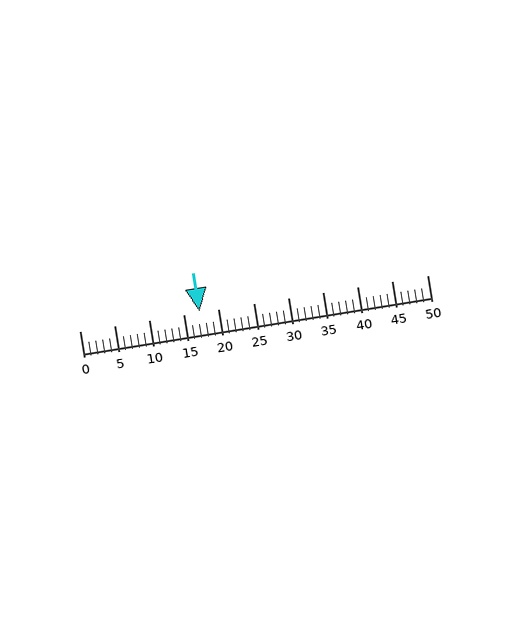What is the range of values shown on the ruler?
The ruler shows values from 0 to 50.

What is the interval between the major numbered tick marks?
The major tick marks are spaced 5 units apart.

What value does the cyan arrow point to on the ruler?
The cyan arrow points to approximately 17.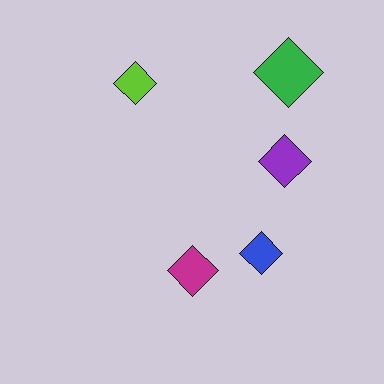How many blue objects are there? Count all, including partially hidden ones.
There is 1 blue object.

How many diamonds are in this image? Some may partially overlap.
There are 5 diamonds.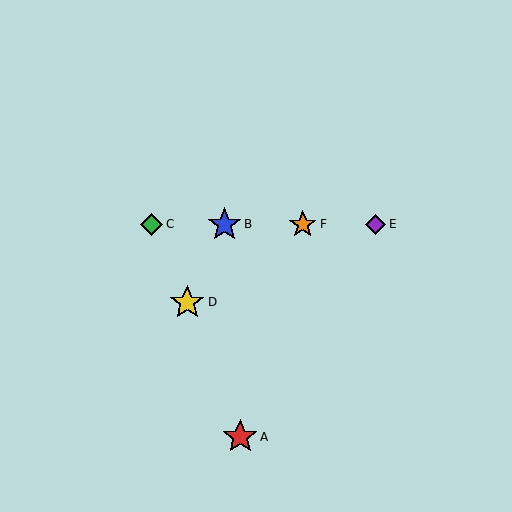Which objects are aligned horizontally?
Objects B, C, E, F are aligned horizontally.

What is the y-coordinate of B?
Object B is at y≈224.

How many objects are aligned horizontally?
4 objects (B, C, E, F) are aligned horizontally.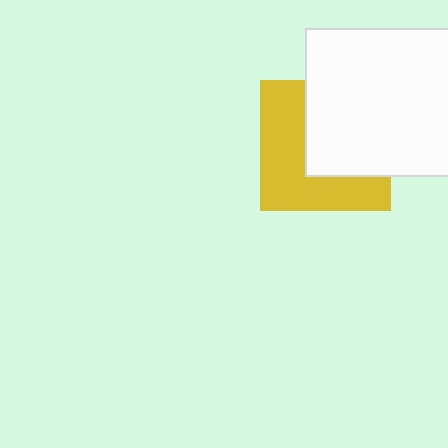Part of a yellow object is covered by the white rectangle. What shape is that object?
It is a square.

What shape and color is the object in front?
The object in front is a white rectangle.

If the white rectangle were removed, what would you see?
You would see the complete yellow square.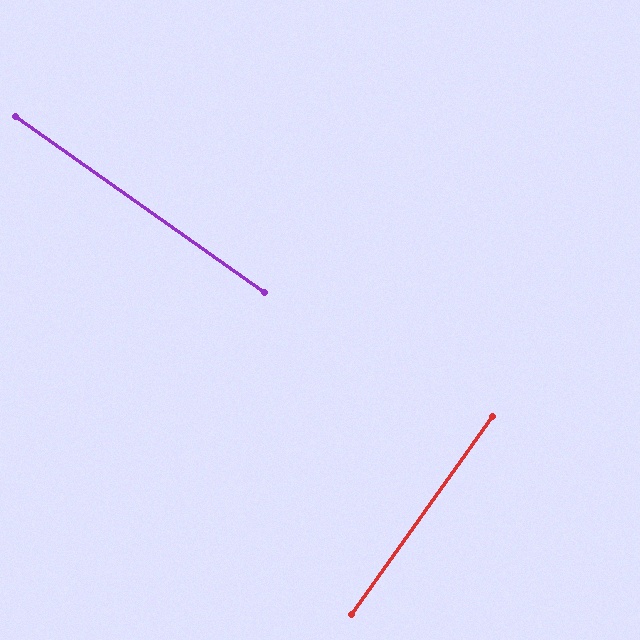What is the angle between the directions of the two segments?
Approximately 90 degrees.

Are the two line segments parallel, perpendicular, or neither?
Perpendicular — they meet at approximately 90°.